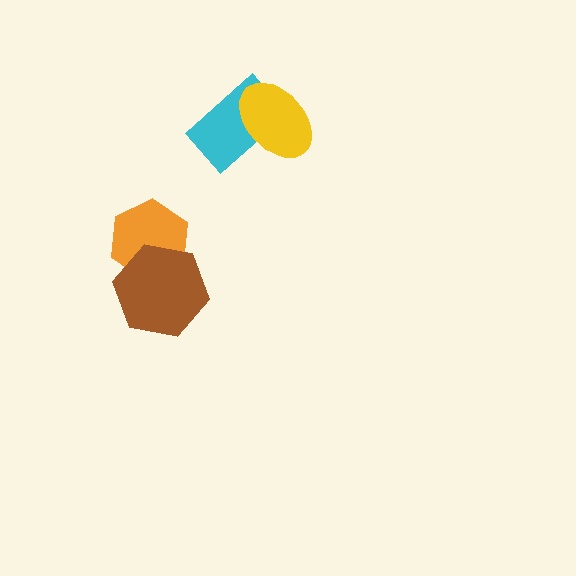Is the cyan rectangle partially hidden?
Yes, it is partially covered by another shape.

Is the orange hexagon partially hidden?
Yes, it is partially covered by another shape.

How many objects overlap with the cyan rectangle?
1 object overlaps with the cyan rectangle.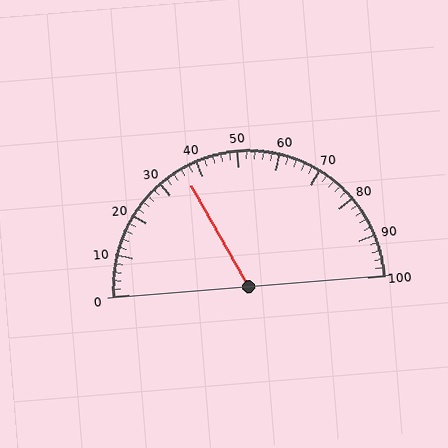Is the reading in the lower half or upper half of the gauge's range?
The reading is in the lower half of the range (0 to 100).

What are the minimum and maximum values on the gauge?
The gauge ranges from 0 to 100.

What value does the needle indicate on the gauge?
The needle indicates approximately 36.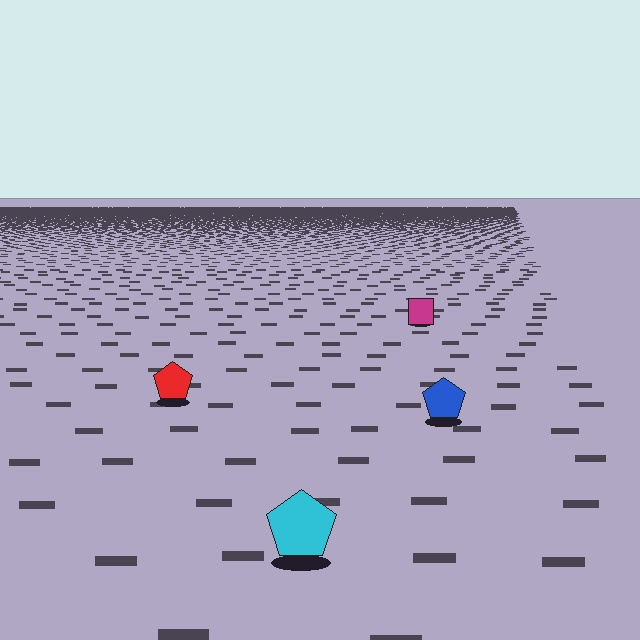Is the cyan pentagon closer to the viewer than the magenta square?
Yes. The cyan pentagon is closer — you can tell from the texture gradient: the ground texture is coarser near it.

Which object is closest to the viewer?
The cyan pentagon is closest. The texture marks near it are larger and more spread out.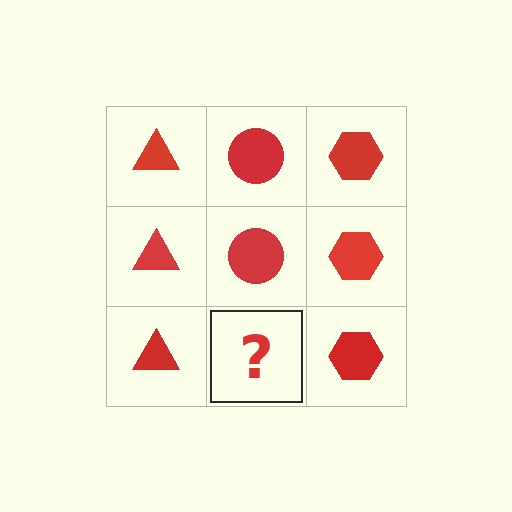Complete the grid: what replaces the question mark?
The question mark should be replaced with a red circle.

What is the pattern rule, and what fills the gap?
The rule is that each column has a consistent shape. The gap should be filled with a red circle.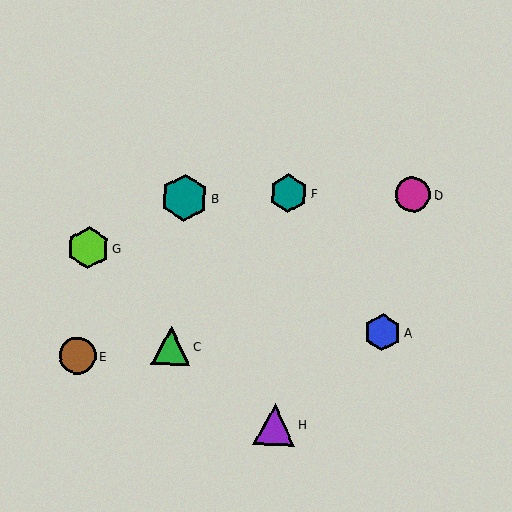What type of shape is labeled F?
Shape F is a teal hexagon.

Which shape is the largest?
The teal hexagon (labeled B) is the largest.